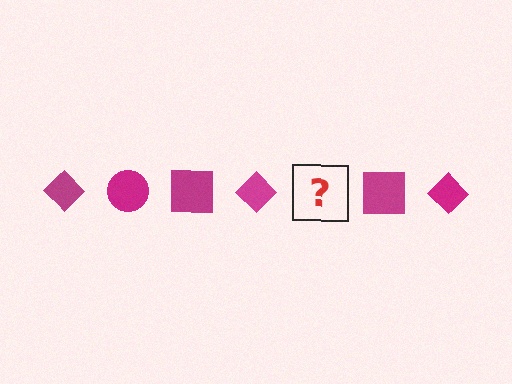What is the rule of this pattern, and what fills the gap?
The rule is that the pattern cycles through diamond, circle, square shapes in magenta. The gap should be filled with a magenta circle.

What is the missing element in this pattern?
The missing element is a magenta circle.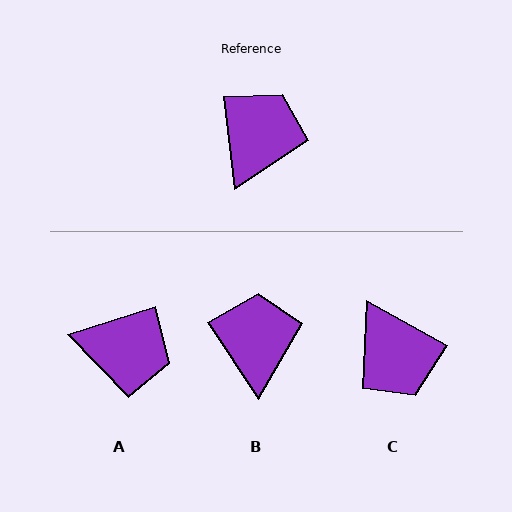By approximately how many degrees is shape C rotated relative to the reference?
Approximately 126 degrees clockwise.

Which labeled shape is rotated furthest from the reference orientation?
C, about 126 degrees away.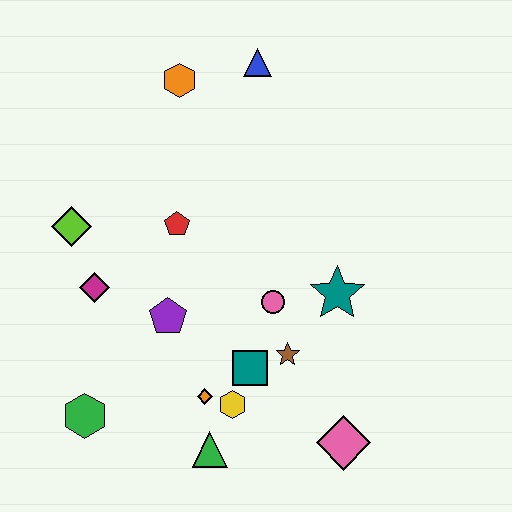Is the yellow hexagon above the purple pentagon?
No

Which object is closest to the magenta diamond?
The lime diamond is closest to the magenta diamond.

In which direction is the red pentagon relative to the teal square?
The red pentagon is above the teal square.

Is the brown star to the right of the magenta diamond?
Yes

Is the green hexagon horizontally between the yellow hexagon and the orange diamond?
No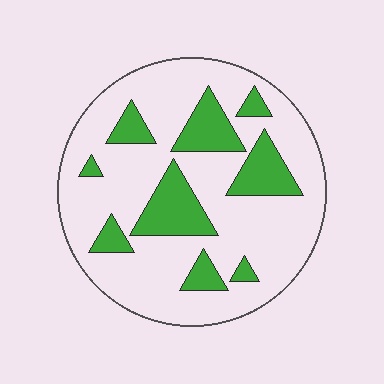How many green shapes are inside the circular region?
9.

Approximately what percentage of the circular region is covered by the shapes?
Approximately 25%.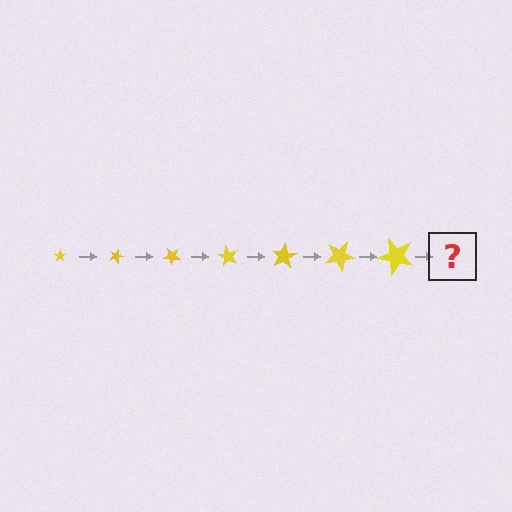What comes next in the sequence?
The next element should be a star, larger than the previous one and rotated 140 degrees from the start.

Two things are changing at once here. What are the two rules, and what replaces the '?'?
The two rules are that the star grows larger each step and it rotates 20 degrees each step. The '?' should be a star, larger than the previous one and rotated 140 degrees from the start.